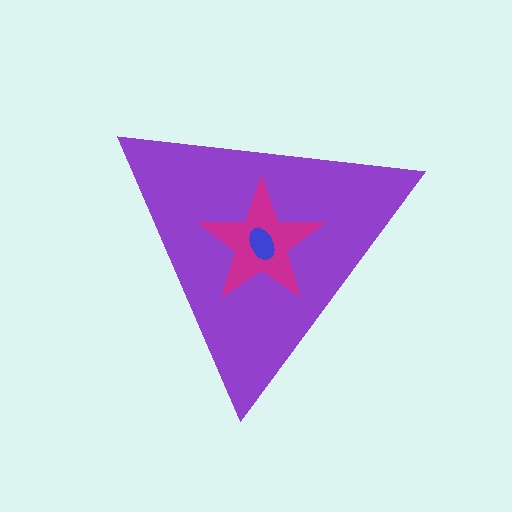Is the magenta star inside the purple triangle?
Yes.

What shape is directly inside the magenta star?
The blue ellipse.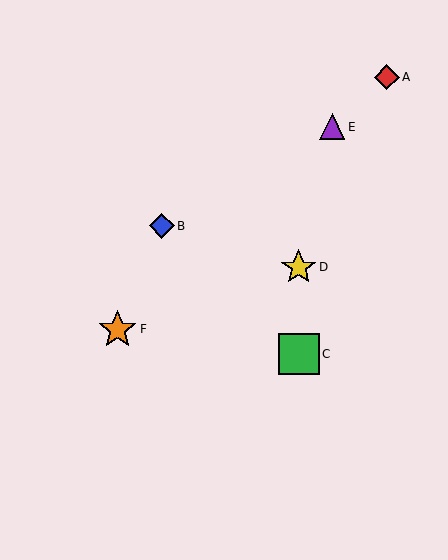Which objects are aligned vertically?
Objects C, D are aligned vertically.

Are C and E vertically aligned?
No, C is at x≈299 and E is at x≈332.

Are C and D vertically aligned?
Yes, both are at x≈299.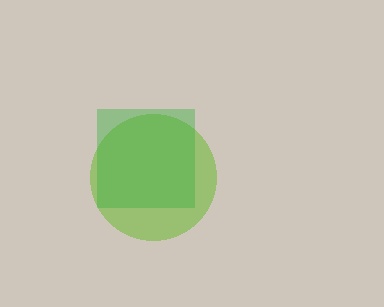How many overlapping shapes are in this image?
There are 2 overlapping shapes in the image.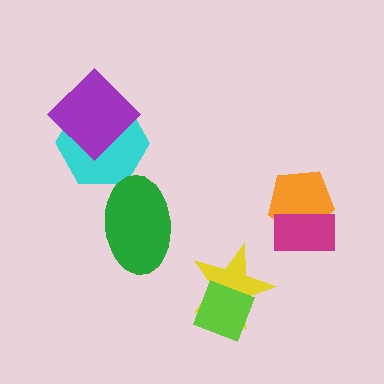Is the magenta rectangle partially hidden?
No, no other shape covers it.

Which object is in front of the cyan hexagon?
The purple diamond is in front of the cyan hexagon.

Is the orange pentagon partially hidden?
Yes, it is partially covered by another shape.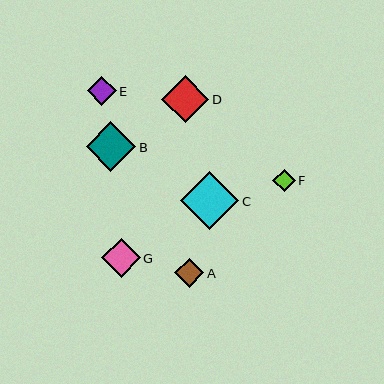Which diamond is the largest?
Diamond C is the largest with a size of approximately 58 pixels.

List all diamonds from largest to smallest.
From largest to smallest: C, B, D, G, A, E, F.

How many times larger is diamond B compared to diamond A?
Diamond B is approximately 1.7 times the size of diamond A.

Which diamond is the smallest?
Diamond F is the smallest with a size of approximately 23 pixels.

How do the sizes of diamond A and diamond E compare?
Diamond A and diamond E are approximately the same size.